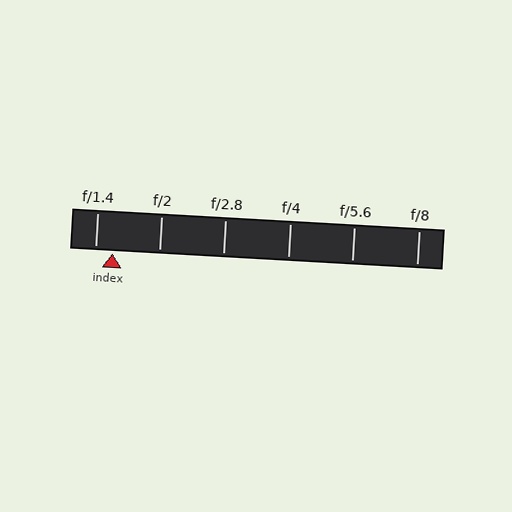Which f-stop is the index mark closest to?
The index mark is closest to f/1.4.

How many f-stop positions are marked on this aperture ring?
There are 6 f-stop positions marked.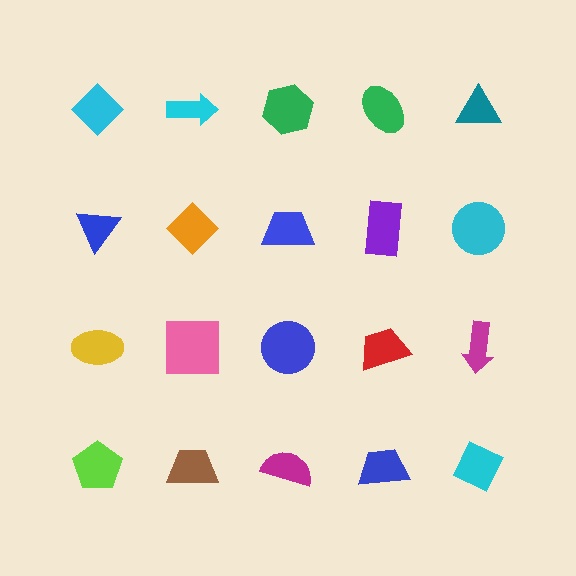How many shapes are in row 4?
5 shapes.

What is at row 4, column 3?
A magenta semicircle.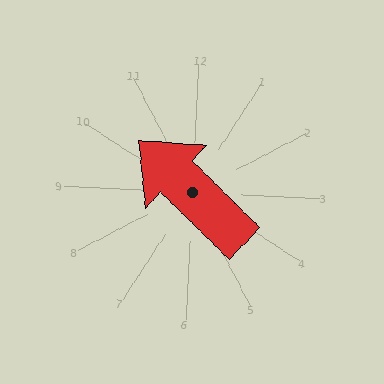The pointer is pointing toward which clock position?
Roughly 10 o'clock.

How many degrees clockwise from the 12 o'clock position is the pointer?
Approximately 311 degrees.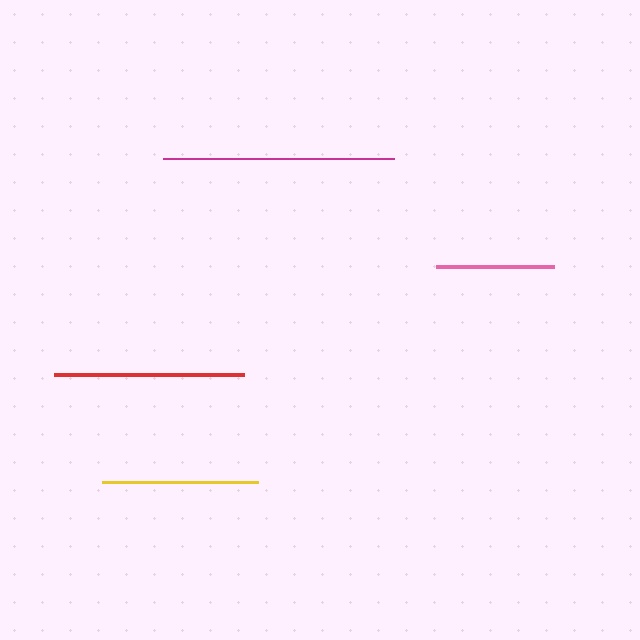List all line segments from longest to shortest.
From longest to shortest: magenta, red, yellow, pink.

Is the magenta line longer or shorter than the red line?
The magenta line is longer than the red line.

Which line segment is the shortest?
The pink line is the shortest at approximately 118 pixels.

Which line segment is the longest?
The magenta line is the longest at approximately 231 pixels.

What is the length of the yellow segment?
The yellow segment is approximately 157 pixels long.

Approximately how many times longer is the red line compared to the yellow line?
The red line is approximately 1.2 times the length of the yellow line.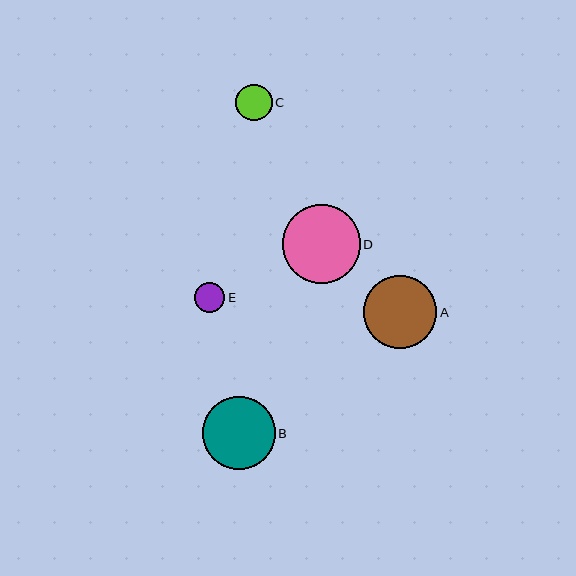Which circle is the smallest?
Circle E is the smallest with a size of approximately 30 pixels.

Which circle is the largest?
Circle D is the largest with a size of approximately 78 pixels.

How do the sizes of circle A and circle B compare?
Circle A and circle B are approximately the same size.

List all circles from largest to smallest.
From largest to smallest: D, A, B, C, E.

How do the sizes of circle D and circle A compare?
Circle D and circle A are approximately the same size.